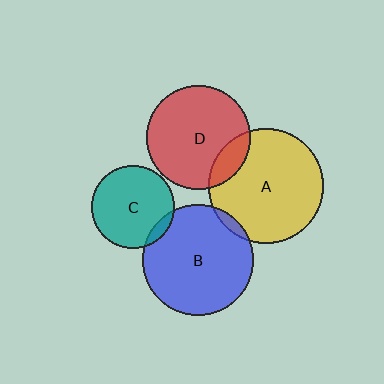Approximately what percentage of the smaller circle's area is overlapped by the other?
Approximately 10%.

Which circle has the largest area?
Circle A (yellow).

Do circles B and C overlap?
Yes.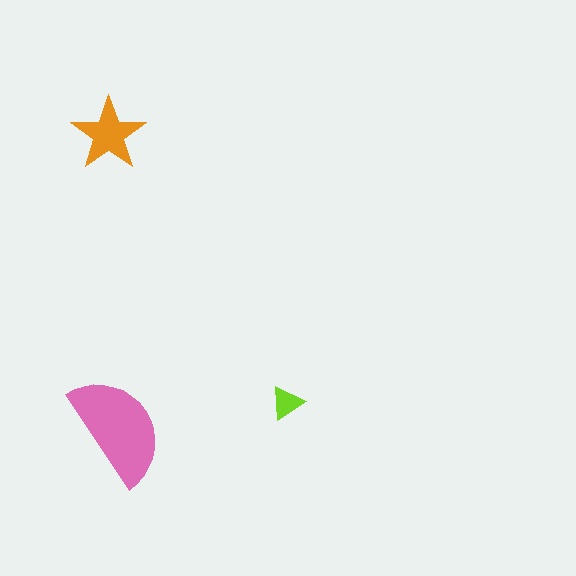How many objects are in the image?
There are 3 objects in the image.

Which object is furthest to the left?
The orange star is leftmost.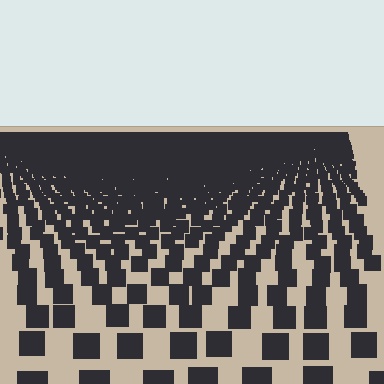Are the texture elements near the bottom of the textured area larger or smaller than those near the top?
Larger. Near the bottom, elements are closer to the viewer and appear at a bigger on-screen size.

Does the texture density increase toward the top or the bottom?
Density increases toward the top.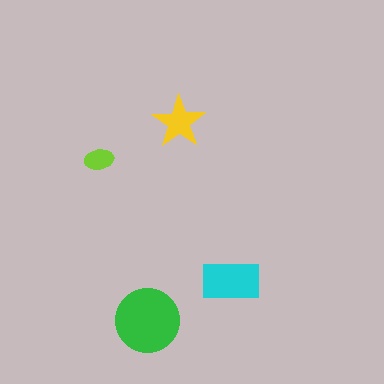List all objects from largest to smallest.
The green circle, the cyan rectangle, the yellow star, the lime ellipse.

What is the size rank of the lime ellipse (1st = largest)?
4th.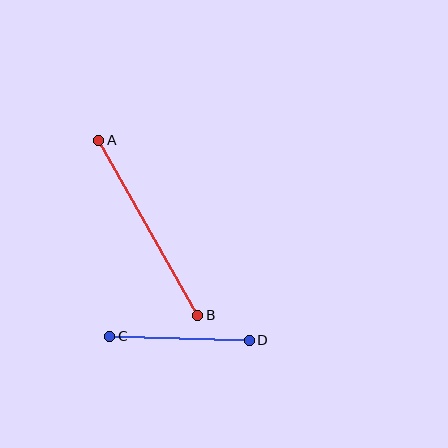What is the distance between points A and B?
The distance is approximately 201 pixels.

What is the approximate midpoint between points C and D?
The midpoint is at approximately (180, 338) pixels.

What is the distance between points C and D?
The distance is approximately 140 pixels.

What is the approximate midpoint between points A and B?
The midpoint is at approximately (148, 228) pixels.